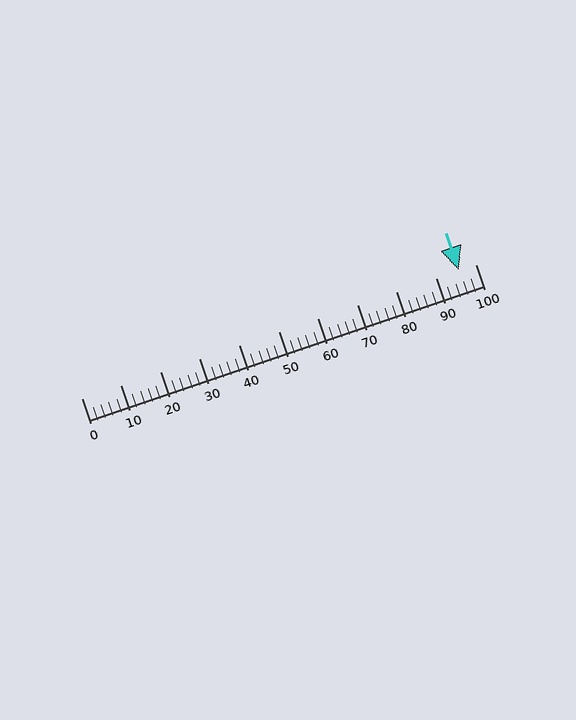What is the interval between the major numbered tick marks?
The major tick marks are spaced 10 units apart.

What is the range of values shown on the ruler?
The ruler shows values from 0 to 100.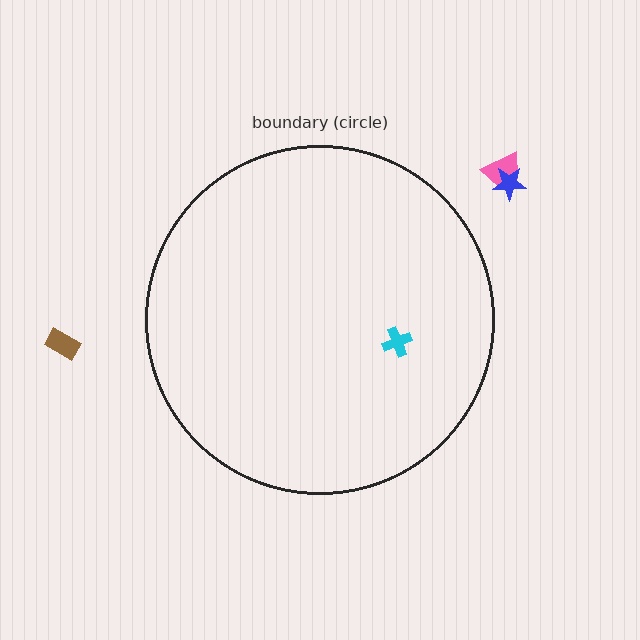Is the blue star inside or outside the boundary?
Outside.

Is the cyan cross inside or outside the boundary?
Inside.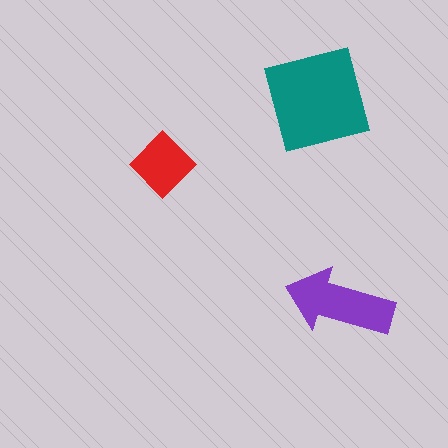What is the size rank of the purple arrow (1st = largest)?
2nd.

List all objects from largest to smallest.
The teal square, the purple arrow, the red diamond.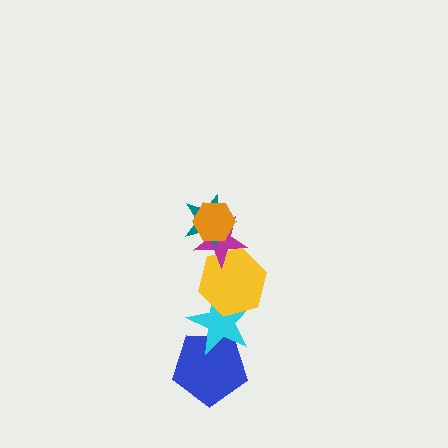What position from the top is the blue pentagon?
The blue pentagon is 6th from the top.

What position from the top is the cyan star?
The cyan star is 5th from the top.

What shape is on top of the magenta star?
The teal star is on top of the magenta star.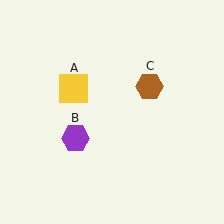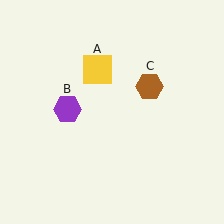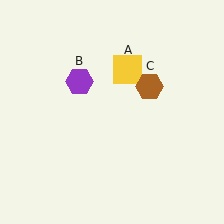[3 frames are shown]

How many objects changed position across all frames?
2 objects changed position: yellow square (object A), purple hexagon (object B).